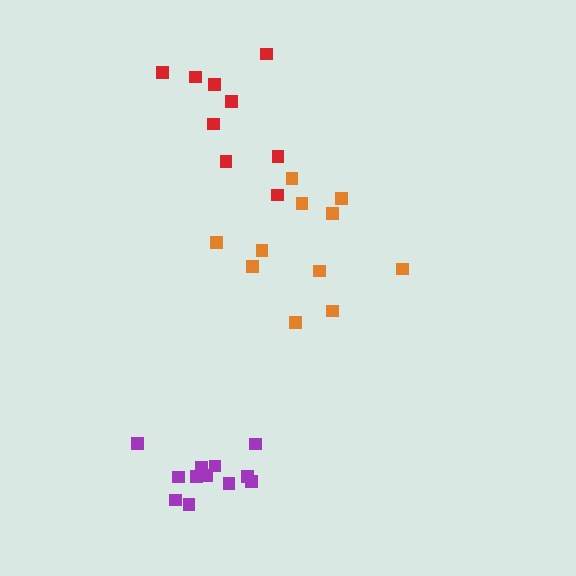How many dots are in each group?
Group 1: 11 dots, Group 2: 12 dots, Group 3: 9 dots (32 total).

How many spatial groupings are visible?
There are 3 spatial groupings.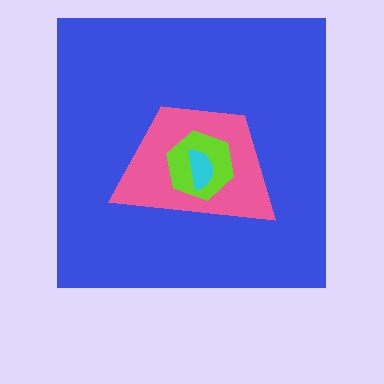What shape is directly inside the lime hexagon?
The cyan semicircle.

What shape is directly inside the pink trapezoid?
The lime hexagon.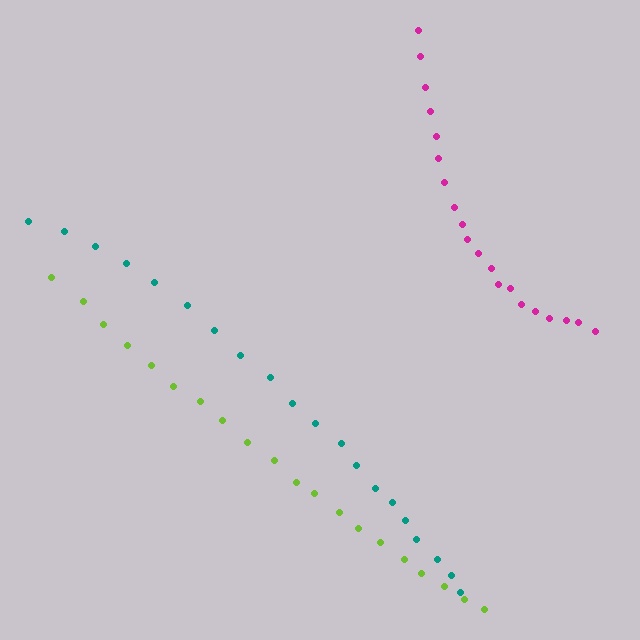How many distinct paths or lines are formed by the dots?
There are 3 distinct paths.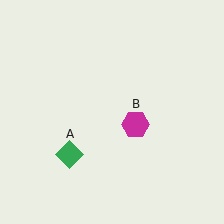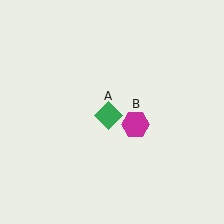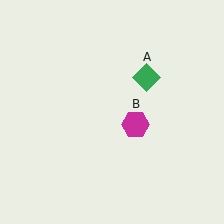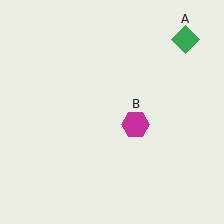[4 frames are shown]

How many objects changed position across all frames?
1 object changed position: green diamond (object A).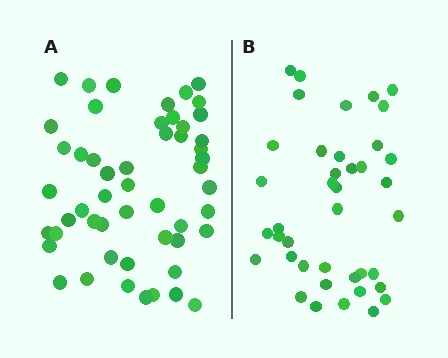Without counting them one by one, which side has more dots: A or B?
Region A (the left region) has more dots.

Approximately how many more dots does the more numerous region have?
Region A has roughly 12 or so more dots than region B.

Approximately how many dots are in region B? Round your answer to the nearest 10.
About 40 dots.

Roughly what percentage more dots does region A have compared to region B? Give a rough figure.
About 30% more.